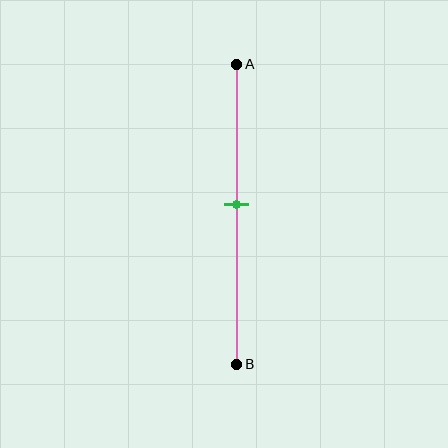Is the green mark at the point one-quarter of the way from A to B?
No, the mark is at about 45% from A, not at the 25% one-quarter point.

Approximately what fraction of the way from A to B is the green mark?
The green mark is approximately 45% of the way from A to B.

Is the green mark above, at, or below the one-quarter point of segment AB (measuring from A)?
The green mark is below the one-quarter point of segment AB.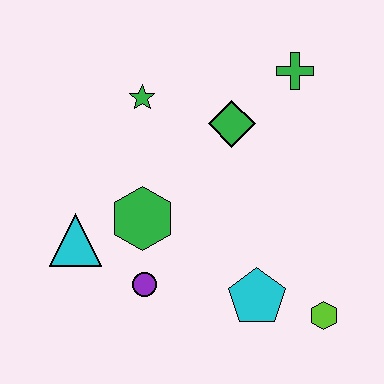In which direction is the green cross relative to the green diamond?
The green cross is to the right of the green diamond.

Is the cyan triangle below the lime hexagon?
No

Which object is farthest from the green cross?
The cyan triangle is farthest from the green cross.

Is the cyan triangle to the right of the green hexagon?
No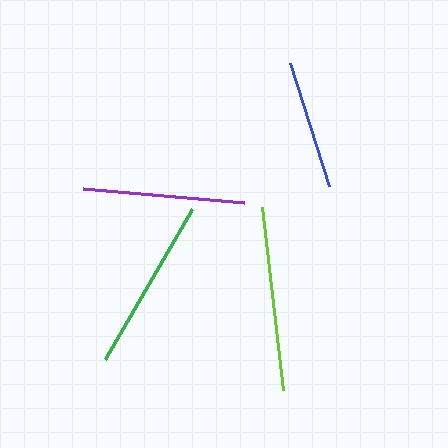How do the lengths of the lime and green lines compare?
The lime and green lines are approximately the same length.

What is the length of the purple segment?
The purple segment is approximately 162 pixels long.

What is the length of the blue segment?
The blue segment is approximately 129 pixels long.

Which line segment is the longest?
The lime line is the longest at approximately 183 pixels.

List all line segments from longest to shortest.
From longest to shortest: lime, green, purple, blue.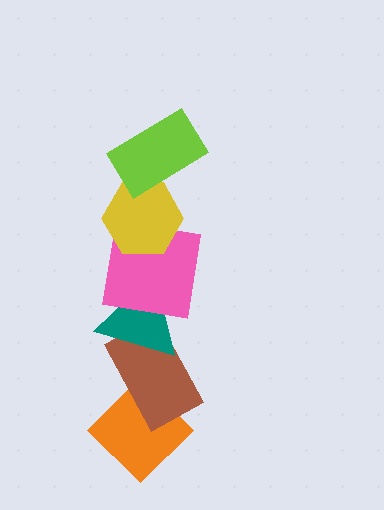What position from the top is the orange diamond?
The orange diamond is 6th from the top.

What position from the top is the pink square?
The pink square is 3rd from the top.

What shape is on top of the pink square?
The yellow hexagon is on top of the pink square.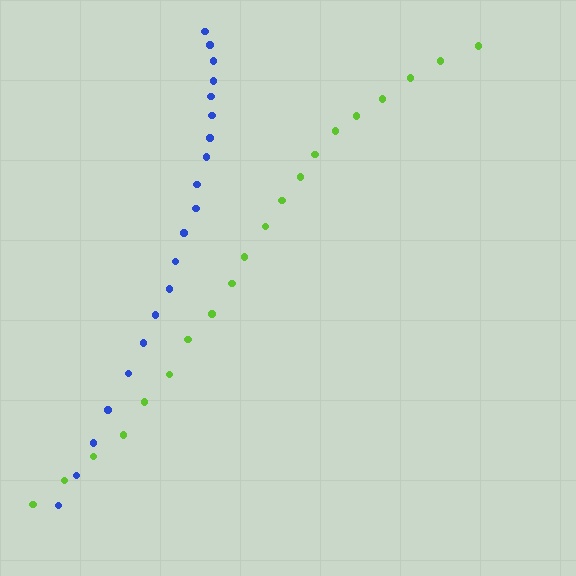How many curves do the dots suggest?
There are 2 distinct paths.